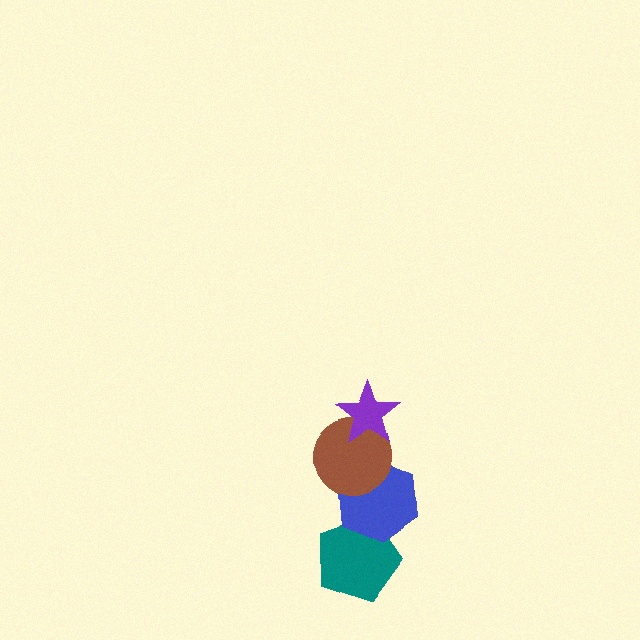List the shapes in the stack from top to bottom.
From top to bottom: the purple star, the brown circle, the blue hexagon, the teal pentagon.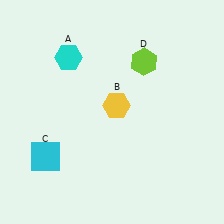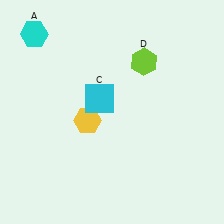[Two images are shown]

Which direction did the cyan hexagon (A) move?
The cyan hexagon (A) moved left.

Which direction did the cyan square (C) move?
The cyan square (C) moved up.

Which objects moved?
The objects that moved are: the cyan hexagon (A), the yellow hexagon (B), the cyan square (C).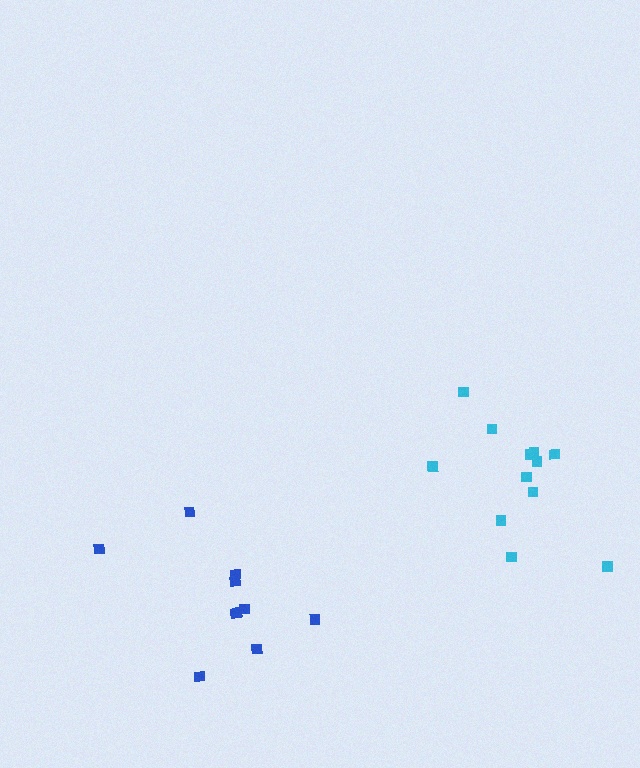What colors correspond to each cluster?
The clusters are colored: cyan, blue.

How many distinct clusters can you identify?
There are 2 distinct clusters.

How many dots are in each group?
Group 1: 12 dots, Group 2: 10 dots (22 total).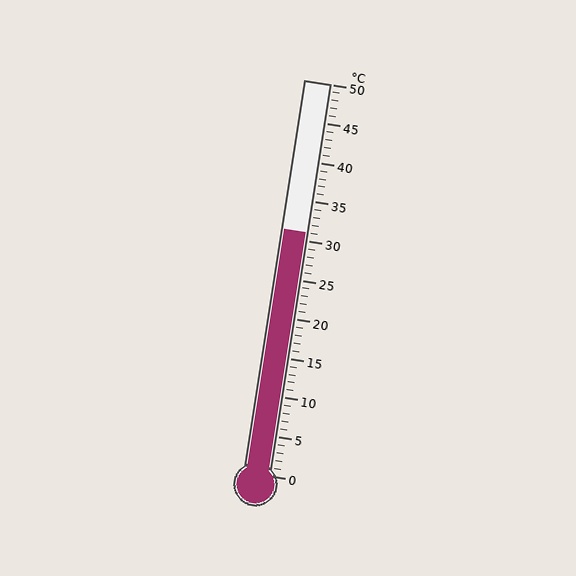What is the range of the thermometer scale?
The thermometer scale ranges from 0°C to 50°C.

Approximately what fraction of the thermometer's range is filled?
The thermometer is filled to approximately 60% of its range.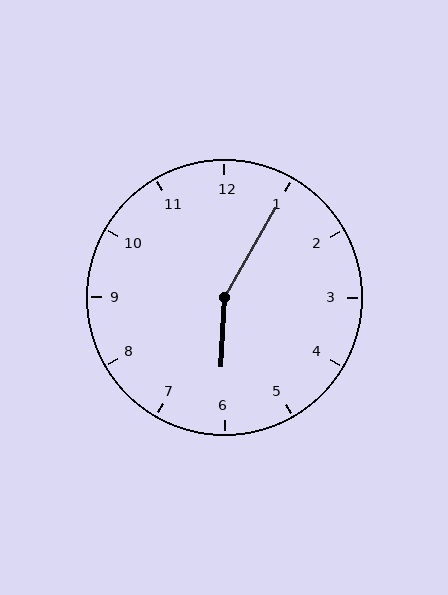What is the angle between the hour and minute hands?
Approximately 152 degrees.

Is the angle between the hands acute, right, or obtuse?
It is obtuse.